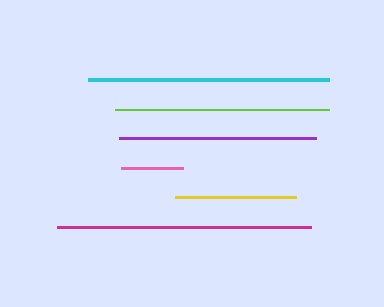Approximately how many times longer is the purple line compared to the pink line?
The purple line is approximately 3.2 times the length of the pink line.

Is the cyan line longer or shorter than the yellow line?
The cyan line is longer than the yellow line.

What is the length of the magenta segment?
The magenta segment is approximately 254 pixels long.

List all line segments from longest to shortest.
From longest to shortest: magenta, cyan, lime, purple, yellow, pink.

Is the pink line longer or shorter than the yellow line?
The yellow line is longer than the pink line.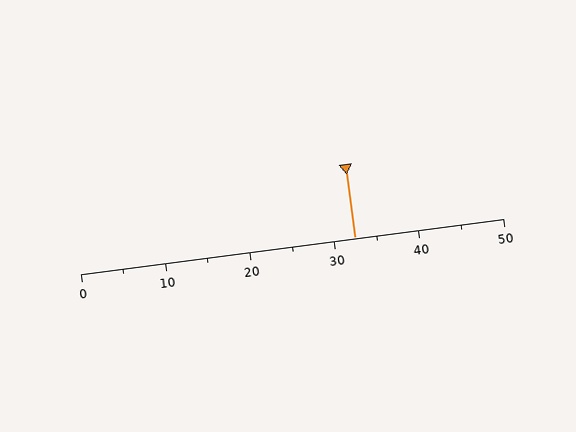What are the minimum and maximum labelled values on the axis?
The axis runs from 0 to 50.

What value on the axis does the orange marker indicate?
The marker indicates approximately 32.5.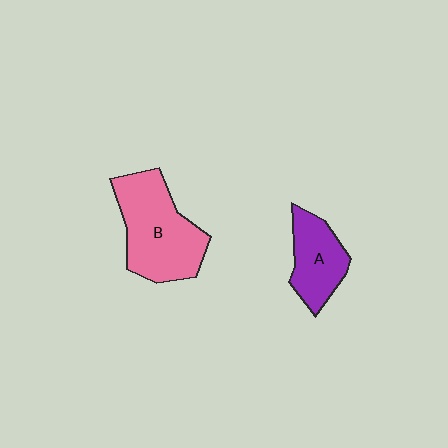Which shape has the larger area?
Shape B (pink).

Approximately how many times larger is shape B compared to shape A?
Approximately 1.7 times.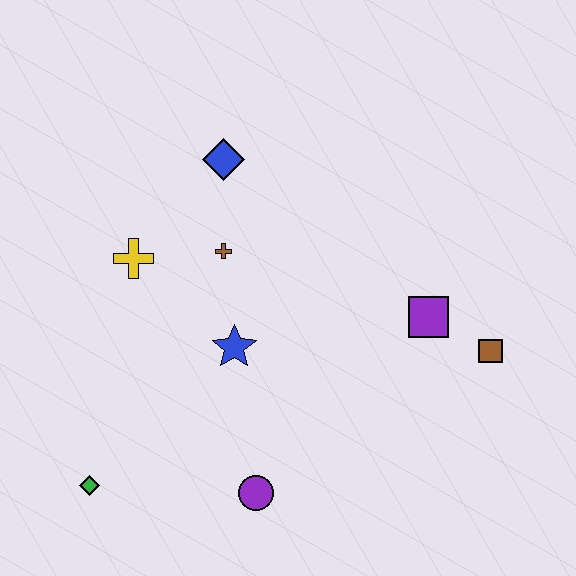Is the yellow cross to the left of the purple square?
Yes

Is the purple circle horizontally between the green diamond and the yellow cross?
No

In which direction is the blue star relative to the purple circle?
The blue star is above the purple circle.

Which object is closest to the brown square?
The purple square is closest to the brown square.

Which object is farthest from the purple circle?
The blue diamond is farthest from the purple circle.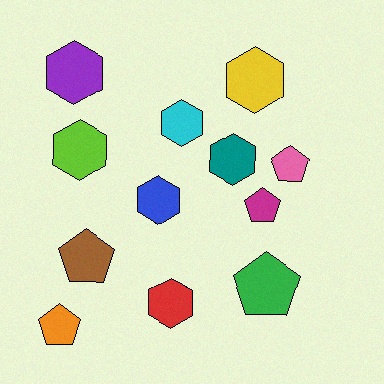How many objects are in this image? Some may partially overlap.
There are 12 objects.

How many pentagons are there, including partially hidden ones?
There are 5 pentagons.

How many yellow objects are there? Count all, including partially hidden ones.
There is 1 yellow object.